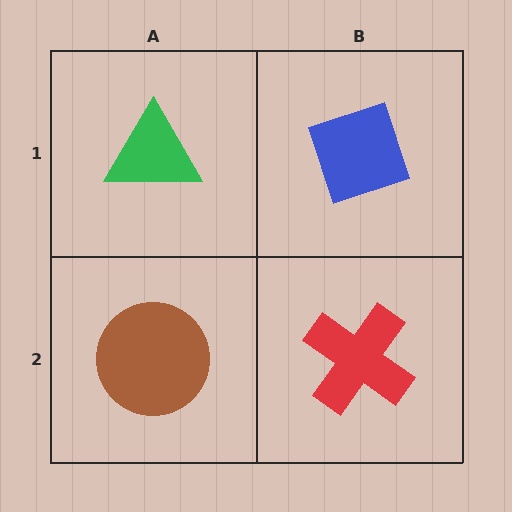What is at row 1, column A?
A green triangle.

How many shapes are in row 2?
2 shapes.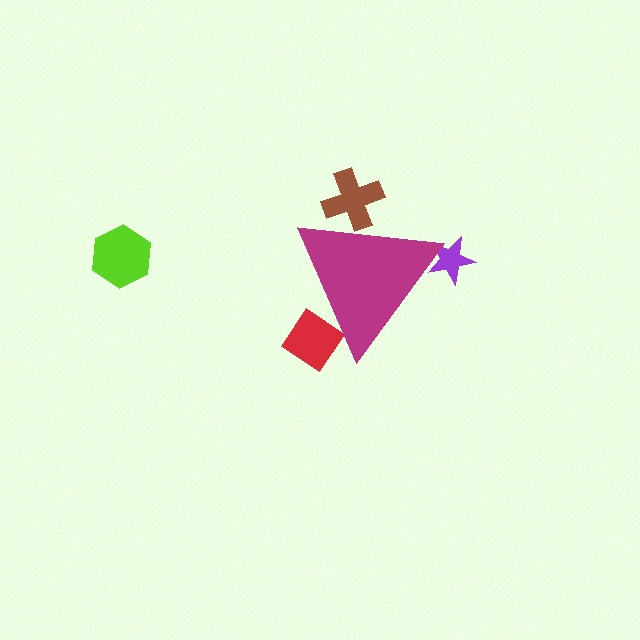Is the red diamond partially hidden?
Yes, the red diamond is partially hidden behind the magenta triangle.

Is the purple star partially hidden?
Yes, the purple star is partially hidden behind the magenta triangle.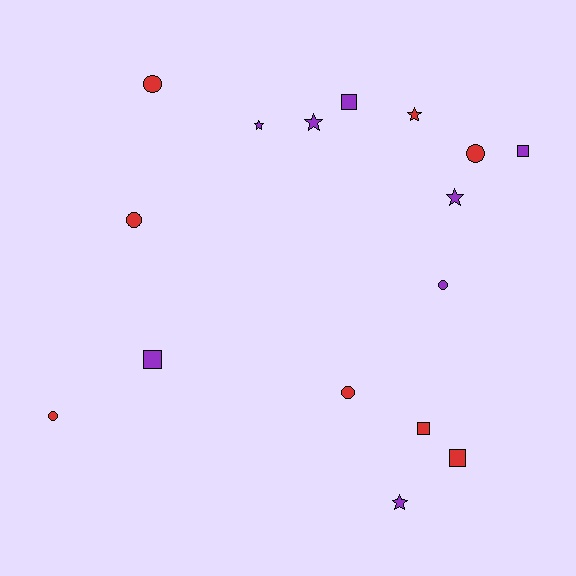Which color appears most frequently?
Purple, with 8 objects.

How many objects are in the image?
There are 16 objects.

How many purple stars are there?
There are 4 purple stars.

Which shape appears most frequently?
Circle, with 6 objects.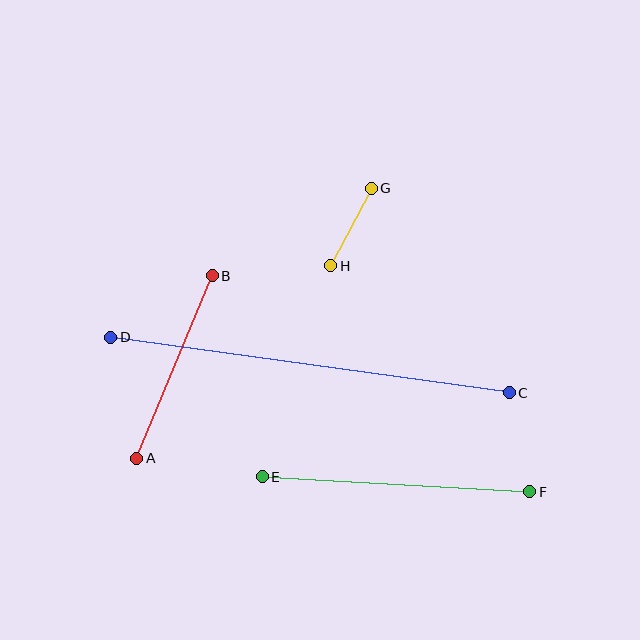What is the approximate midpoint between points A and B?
The midpoint is at approximately (175, 367) pixels.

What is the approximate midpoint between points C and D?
The midpoint is at approximately (310, 365) pixels.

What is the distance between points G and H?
The distance is approximately 88 pixels.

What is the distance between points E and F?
The distance is approximately 268 pixels.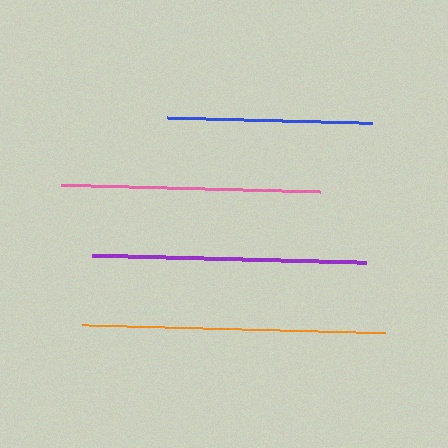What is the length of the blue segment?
The blue segment is approximately 205 pixels long.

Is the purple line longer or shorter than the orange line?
The orange line is longer than the purple line.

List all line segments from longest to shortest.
From longest to shortest: orange, purple, pink, blue.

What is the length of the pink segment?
The pink segment is approximately 259 pixels long.